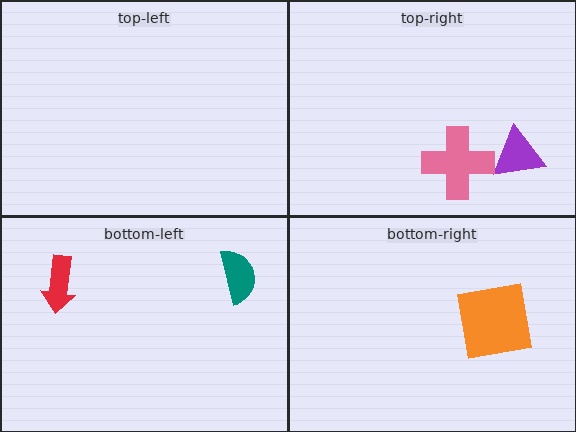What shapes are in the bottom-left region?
The teal semicircle, the red arrow.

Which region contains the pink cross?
The top-right region.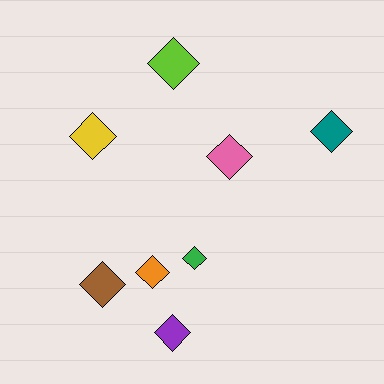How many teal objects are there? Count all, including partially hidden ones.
There is 1 teal object.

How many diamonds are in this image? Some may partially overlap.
There are 8 diamonds.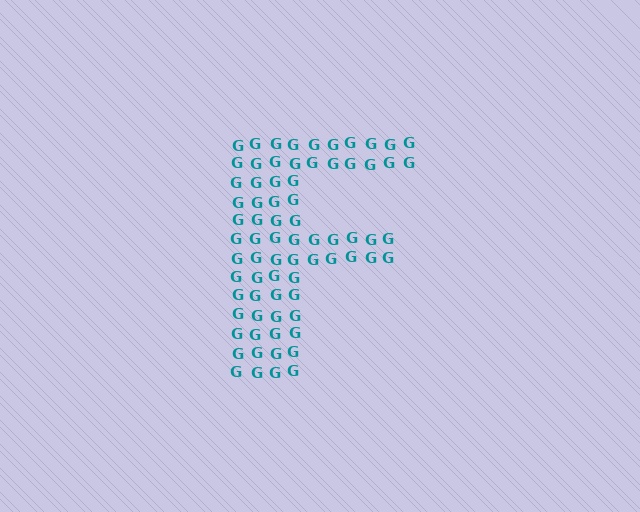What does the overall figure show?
The overall figure shows the letter F.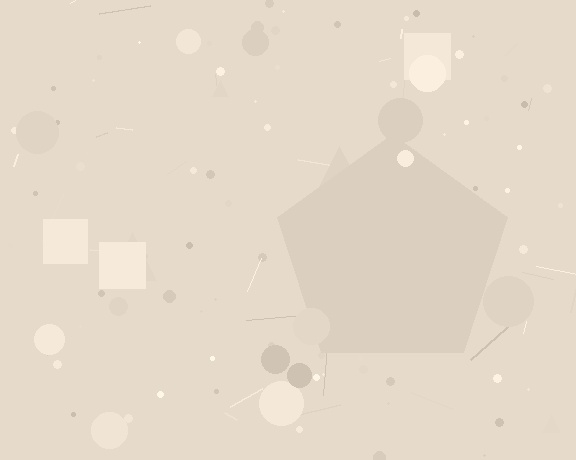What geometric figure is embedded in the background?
A pentagon is embedded in the background.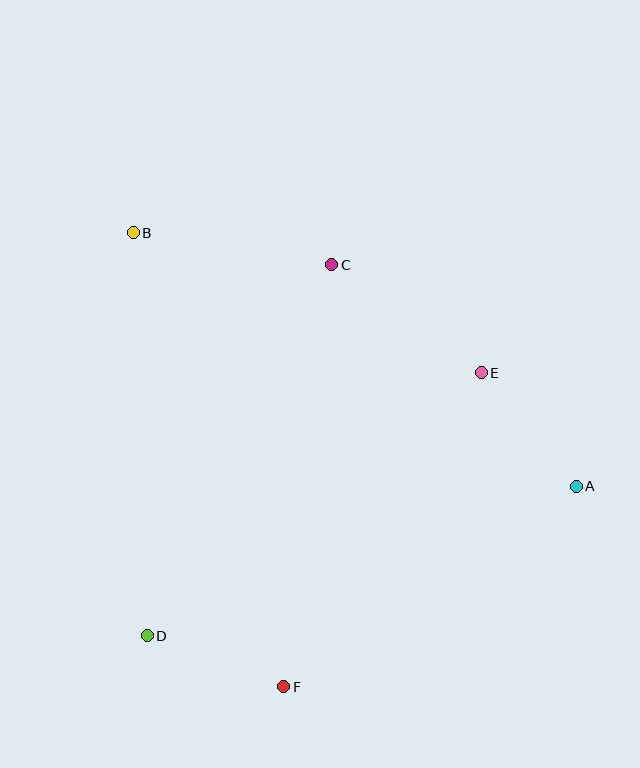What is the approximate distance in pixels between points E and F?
The distance between E and F is approximately 371 pixels.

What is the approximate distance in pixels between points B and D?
The distance between B and D is approximately 403 pixels.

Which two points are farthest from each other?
Points A and B are farthest from each other.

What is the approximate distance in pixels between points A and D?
The distance between A and D is approximately 454 pixels.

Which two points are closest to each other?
Points D and F are closest to each other.